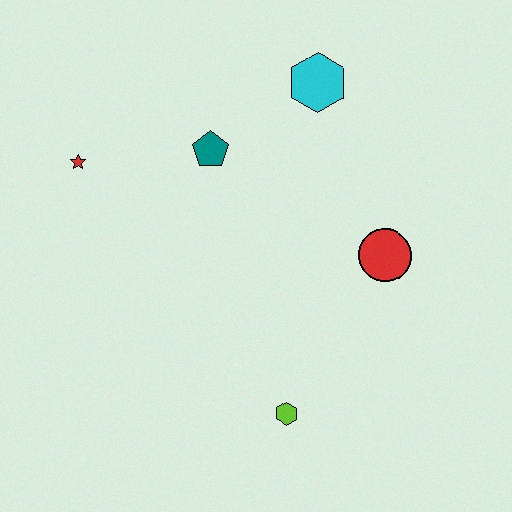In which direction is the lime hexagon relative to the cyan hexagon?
The lime hexagon is below the cyan hexagon.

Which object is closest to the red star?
The teal pentagon is closest to the red star.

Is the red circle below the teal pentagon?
Yes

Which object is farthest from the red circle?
The red star is farthest from the red circle.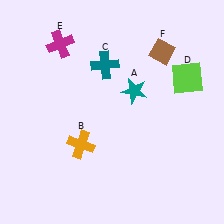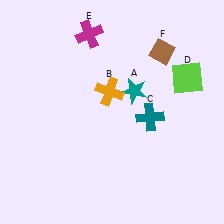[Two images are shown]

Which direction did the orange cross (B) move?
The orange cross (B) moved up.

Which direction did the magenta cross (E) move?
The magenta cross (E) moved right.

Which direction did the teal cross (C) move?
The teal cross (C) moved down.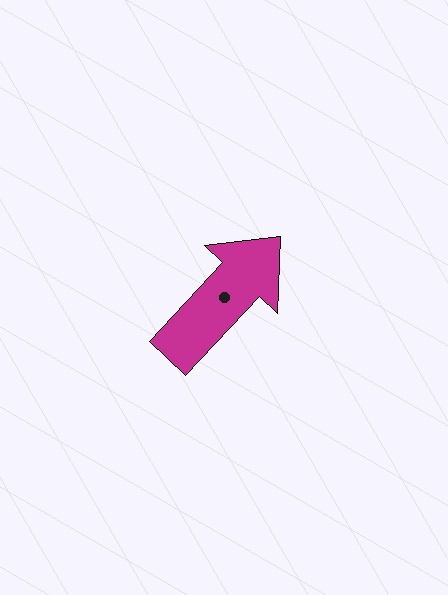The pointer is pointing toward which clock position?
Roughly 1 o'clock.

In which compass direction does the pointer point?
Northeast.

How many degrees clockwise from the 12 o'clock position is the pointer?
Approximately 43 degrees.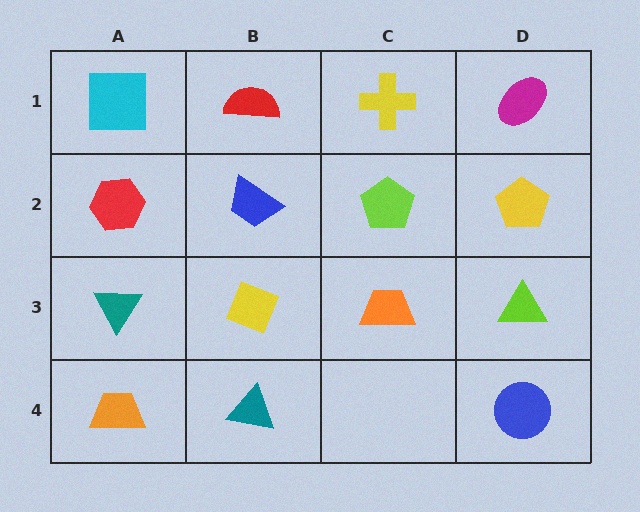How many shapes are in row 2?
4 shapes.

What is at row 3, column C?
An orange trapezoid.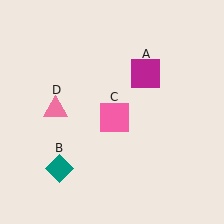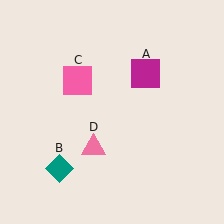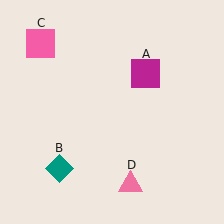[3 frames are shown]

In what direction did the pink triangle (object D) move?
The pink triangle (object D) moved down and to the right.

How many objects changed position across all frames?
2 objects changed position: pink square (object C), pink triangle (object D).